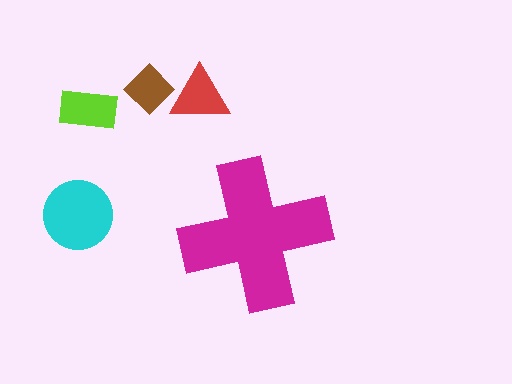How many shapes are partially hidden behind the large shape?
0 shapes are partially hidden.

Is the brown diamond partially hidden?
No, the brown diamond is fully visible.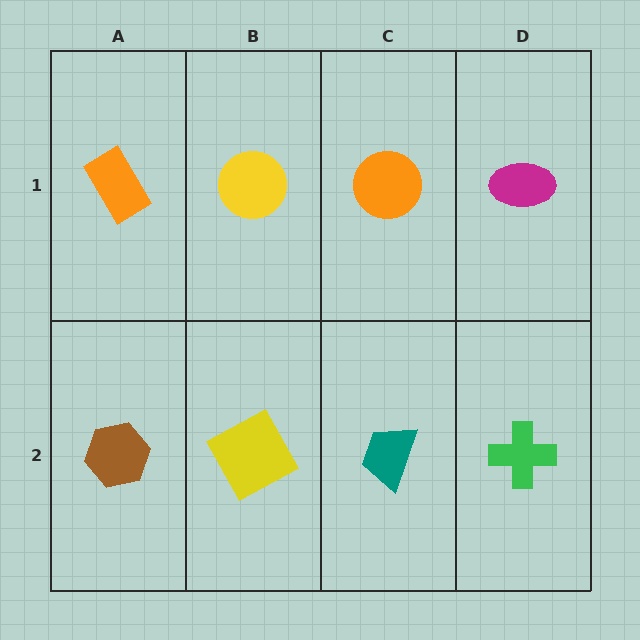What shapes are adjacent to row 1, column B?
A yellow square (row 2, column B), an orange rectangle (row 1, column A), an orange circle (row 1, column C).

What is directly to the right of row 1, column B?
An orange circle.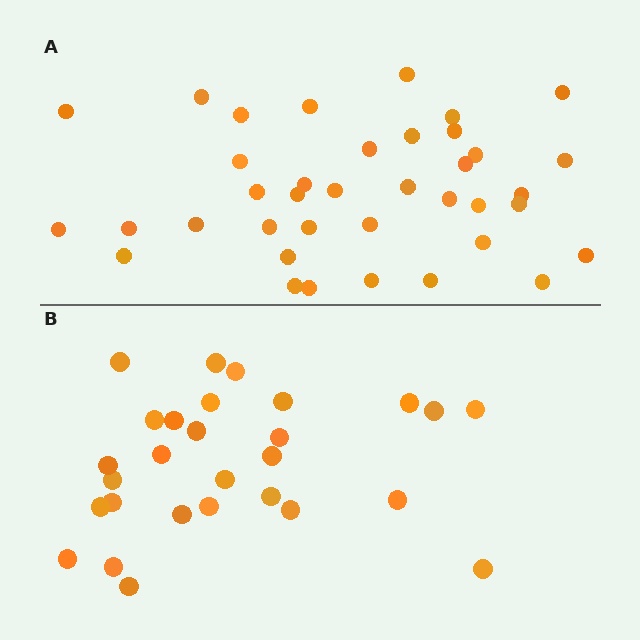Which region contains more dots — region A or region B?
Region A (the top region) has more dots.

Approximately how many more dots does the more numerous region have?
Region A has roughly 10 or so more dots than region B.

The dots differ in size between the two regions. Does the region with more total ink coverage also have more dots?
No. Region B has more total ink coverage because its dots are larger, but region A actually contains more individual dots. Total area can be misleading — the number of items is what matters here.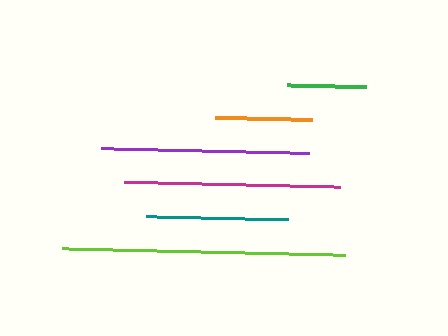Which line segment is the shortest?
The green line is the shortest at approximately 79 pixels.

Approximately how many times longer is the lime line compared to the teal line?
The lime line is approximately 2.0 times the length of the teal line.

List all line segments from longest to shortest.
From longest to shortest: lime, magenta, purple, teal, orange, green.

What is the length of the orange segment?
The orange segment is approximately 97 pixels long.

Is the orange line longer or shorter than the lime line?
The lime line is longer than the orange line.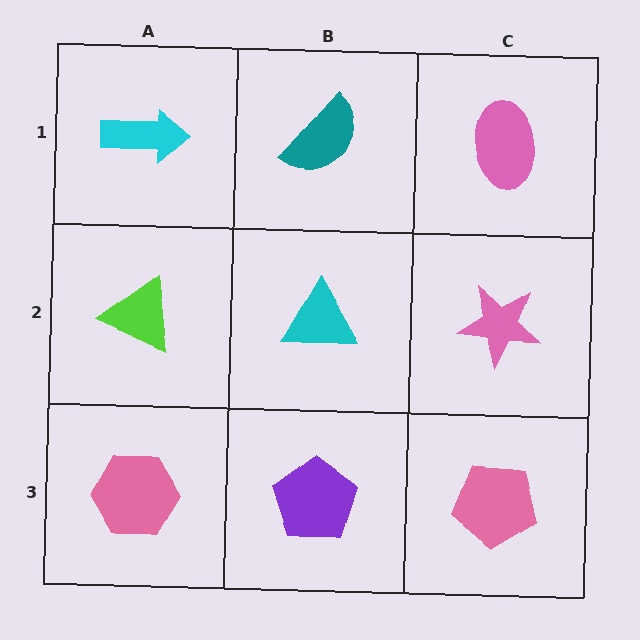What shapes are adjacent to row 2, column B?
A teal semicircle (row 1, column B), a purple pentagon (row 3, column B), a lime triangle (row 2, column A), a pink star (row 2, column C).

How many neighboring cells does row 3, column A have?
2.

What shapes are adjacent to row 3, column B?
A cyan triangle (row 2, column B), a pink hexagon (row 3, column A), a pink pentagon (row 3, column C).